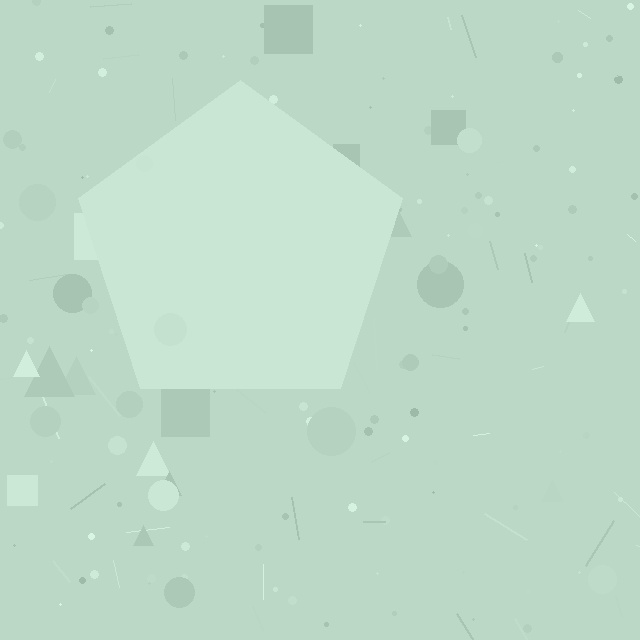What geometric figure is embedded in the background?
A pentagon is embedded in the background.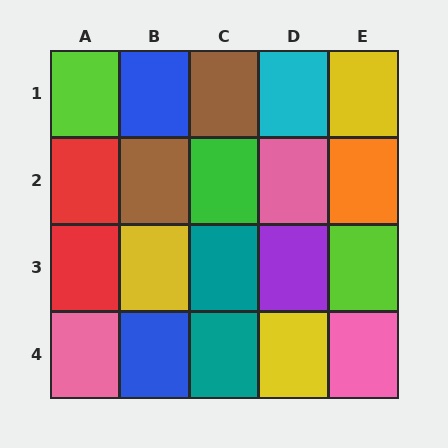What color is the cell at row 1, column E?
Yellow.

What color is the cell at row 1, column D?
Cyan.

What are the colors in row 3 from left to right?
Red, yellow, teal, purple, lime.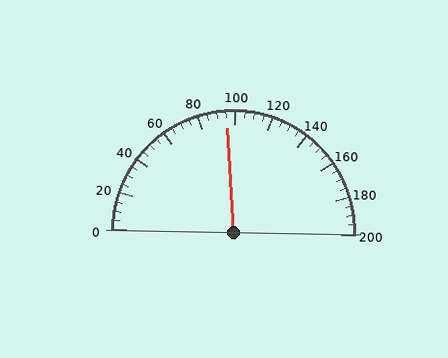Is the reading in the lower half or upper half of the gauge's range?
The reading is in the lower half of the range (0 to 200).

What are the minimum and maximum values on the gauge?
The gauge ranges from 0 to 200.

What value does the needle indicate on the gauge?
The needle indicates approximately 95.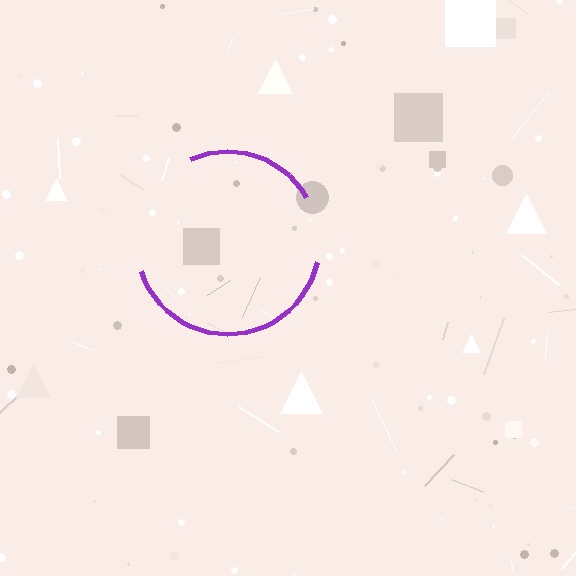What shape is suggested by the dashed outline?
The dashed outline suggests a circle.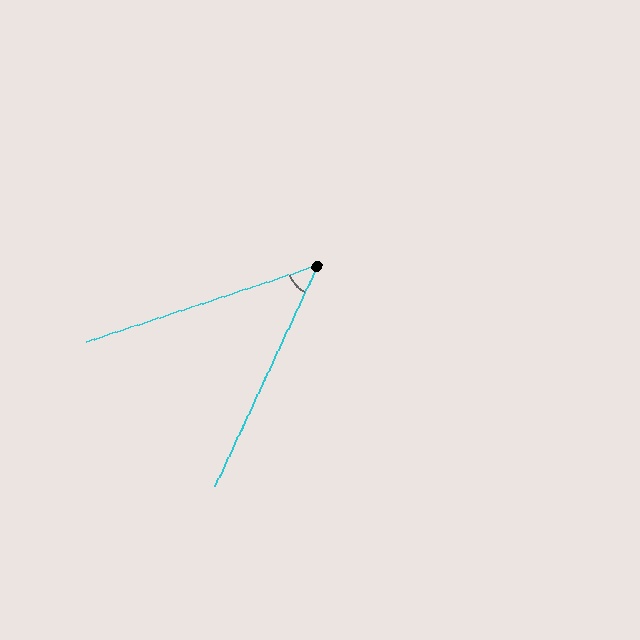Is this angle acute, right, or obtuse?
It is acute.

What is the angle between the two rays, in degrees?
Approximately 47 degrees.